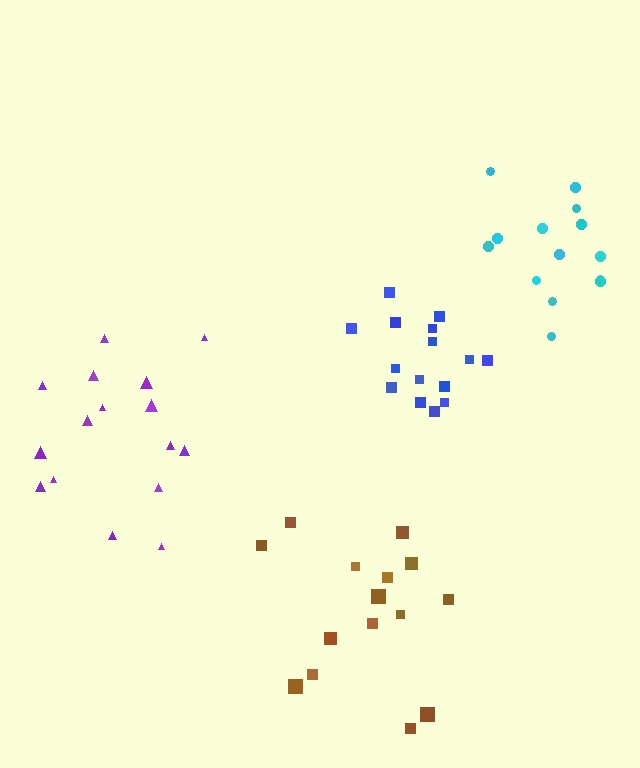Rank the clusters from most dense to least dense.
blue, cyan, brown, purple.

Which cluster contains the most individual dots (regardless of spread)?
Purple (16).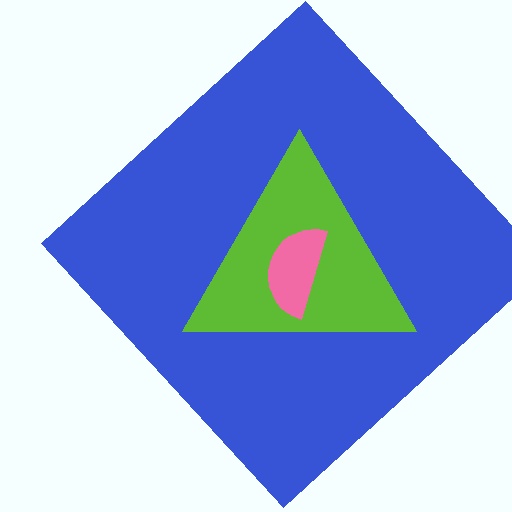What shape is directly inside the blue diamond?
The lime triangle.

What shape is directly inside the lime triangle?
The pink semicircle.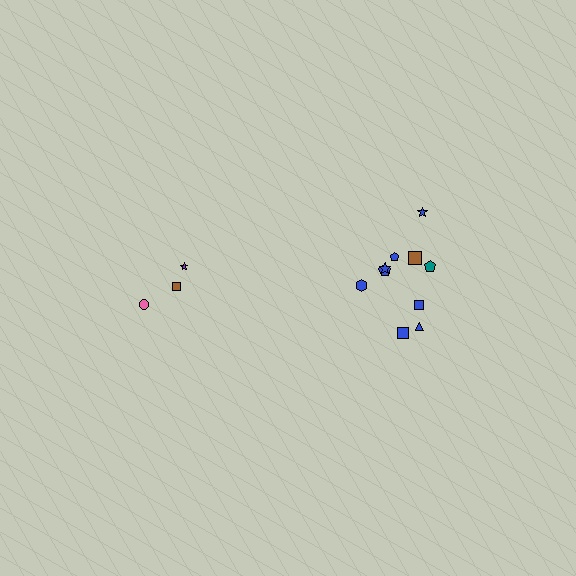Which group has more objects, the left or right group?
The right group.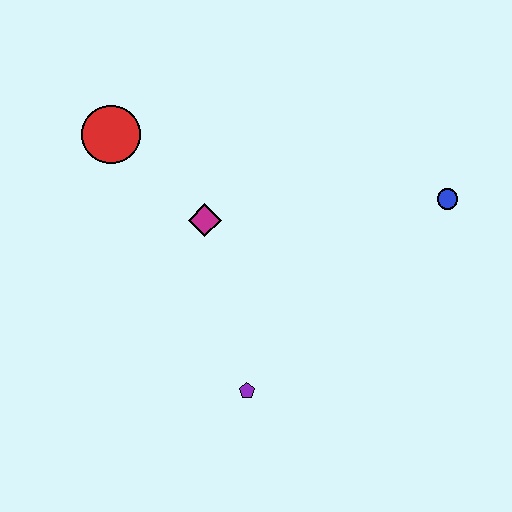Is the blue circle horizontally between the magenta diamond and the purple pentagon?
No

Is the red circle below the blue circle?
No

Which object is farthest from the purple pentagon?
The red circle is farthest from the purple pentagon.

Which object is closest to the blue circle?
The magenta diamond is closest to the blue circle.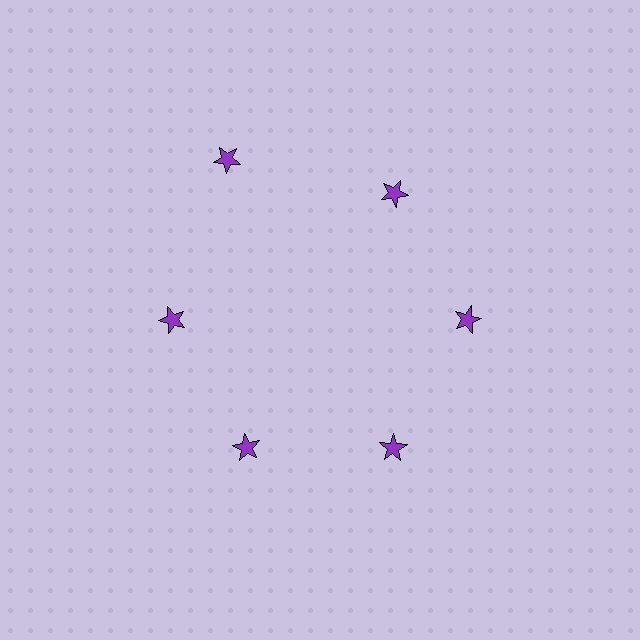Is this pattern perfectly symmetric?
No. The 6 purple stars are arranged in a ring, but one element near the 11 o'clock position is pushed outward from the center, breaking the 6-fold rotational symmetry.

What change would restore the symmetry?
The symmetry would be restored by moving it inward, back onto the ring so that all 6 stars sit at equal angles and equal distance from the center.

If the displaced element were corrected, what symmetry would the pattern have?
It would have 6-fold rotational symmetry — the pattern would map onto itself every 60 degrees.